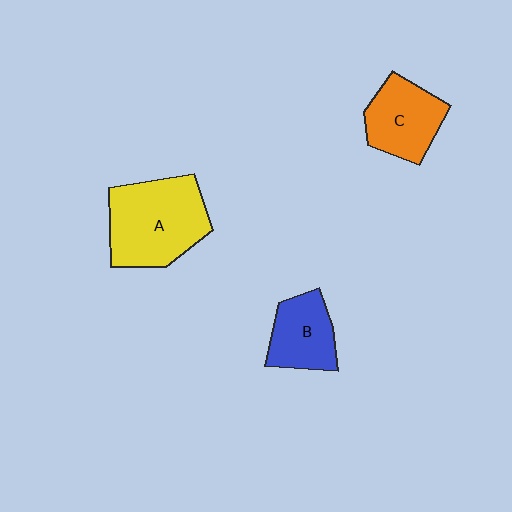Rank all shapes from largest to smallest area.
From largest to smallest: A (yellow), C (orange), B (blue).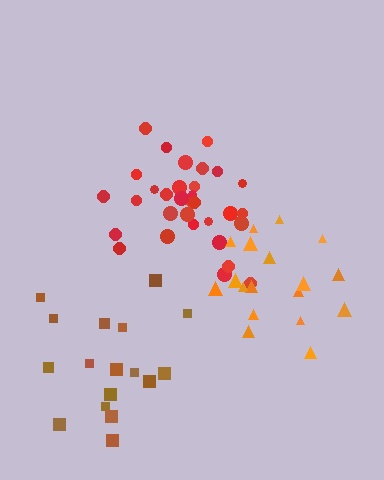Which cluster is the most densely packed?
Red.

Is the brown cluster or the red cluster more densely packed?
Red.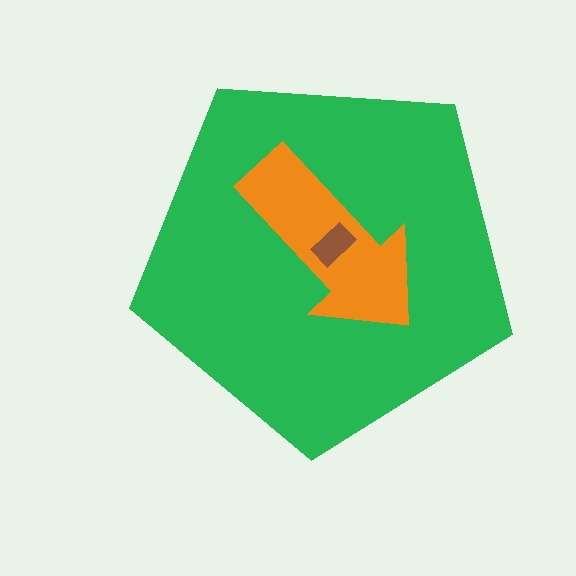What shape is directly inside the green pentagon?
The orange arrow.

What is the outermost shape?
The green pentagon.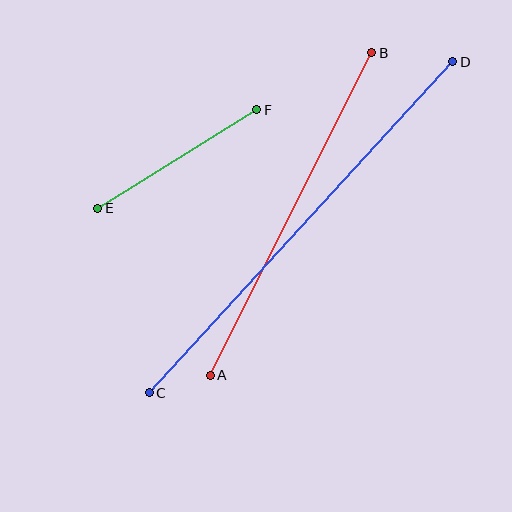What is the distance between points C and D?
The distance is approximately 449 pixels.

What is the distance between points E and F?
The distance is approximately 187 pixels.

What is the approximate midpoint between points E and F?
The midpoint is at approximately (177, 159) pixels.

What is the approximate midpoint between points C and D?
The midpoint is at approximately (301, 227) pixels.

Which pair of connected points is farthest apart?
Points C and D are farthest apart.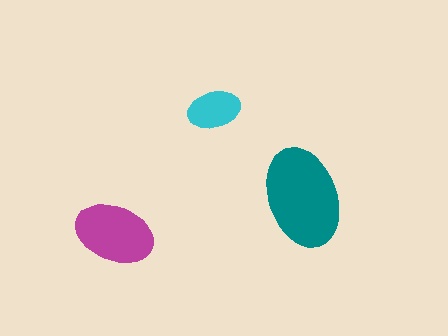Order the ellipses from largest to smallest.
the teal one, the magenta one, the cyan one.